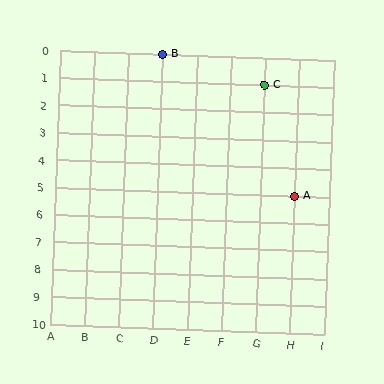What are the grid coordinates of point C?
Point C is at grid coordinates (G, 1).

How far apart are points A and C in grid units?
Points A and C are 1 column and 4 rows apart (about 4.1 grid units diagonally).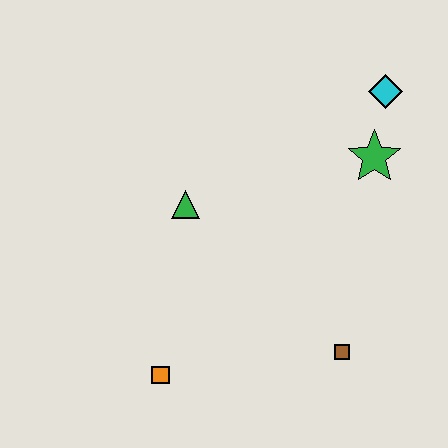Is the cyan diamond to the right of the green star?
Yes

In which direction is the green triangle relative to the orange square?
The green triangle is above the orange square.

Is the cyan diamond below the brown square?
No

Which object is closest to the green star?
The cyan diamond is closest to the green star.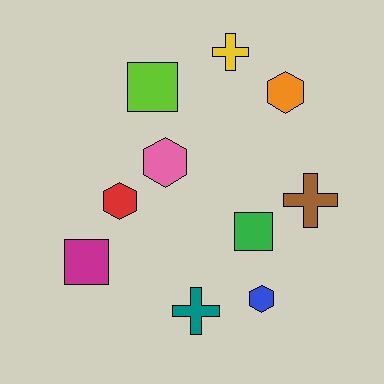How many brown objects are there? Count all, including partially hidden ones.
There is 1 brown object.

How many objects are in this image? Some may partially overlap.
There are 10 objects.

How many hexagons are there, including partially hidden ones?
There are 4 hexagons.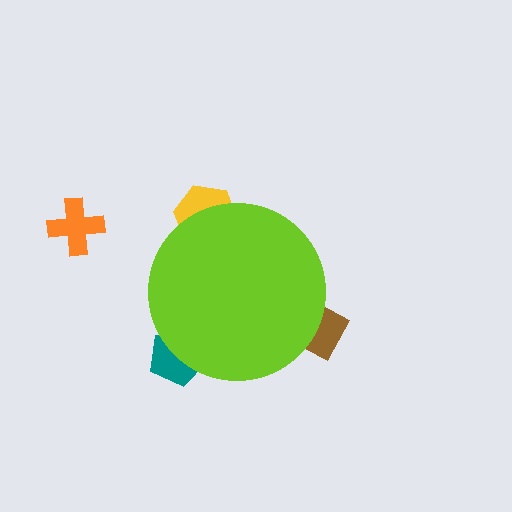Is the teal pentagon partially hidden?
Yes, the teal pentagon is partially hidden behind the lime circle.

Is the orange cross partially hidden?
No, the orange cross is fully visible.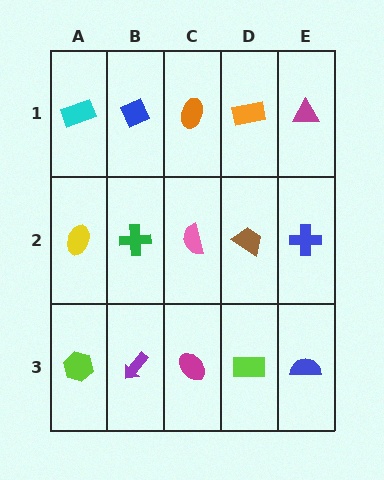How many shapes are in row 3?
5 shapes.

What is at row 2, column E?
A blue cross.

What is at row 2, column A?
A yellow ellipse.